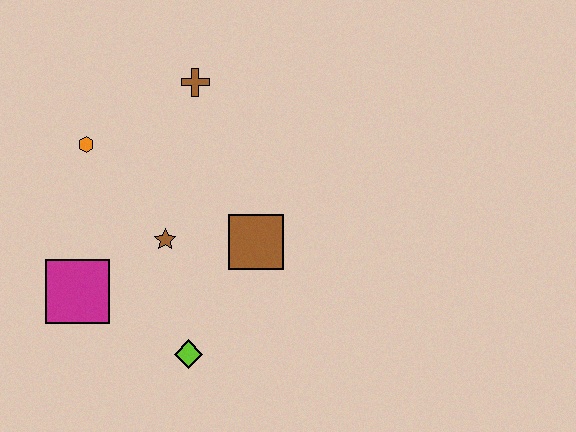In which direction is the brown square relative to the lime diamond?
The brown square is above the lime diamond.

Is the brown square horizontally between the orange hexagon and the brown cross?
No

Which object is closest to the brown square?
The brown star is closest to the brown square.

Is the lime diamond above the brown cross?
No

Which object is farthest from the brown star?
The brown cross is farthest from the brown star.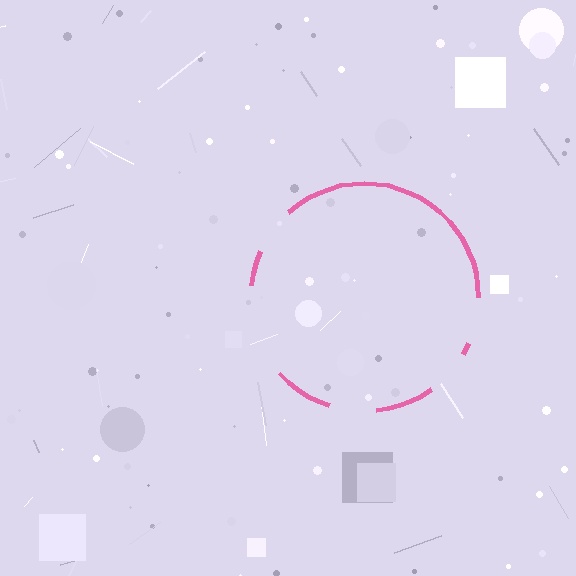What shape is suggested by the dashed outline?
The dashed outline suggests a circle.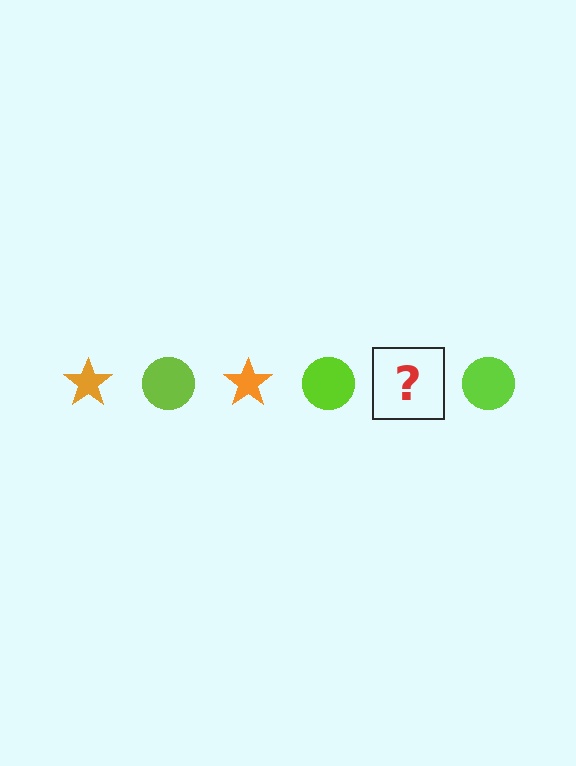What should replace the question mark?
The question mark should be replaced with an orange star.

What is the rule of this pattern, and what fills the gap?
The rule is that the pattern alternates between orange star and lime circle. The gap should be filled with an orange star.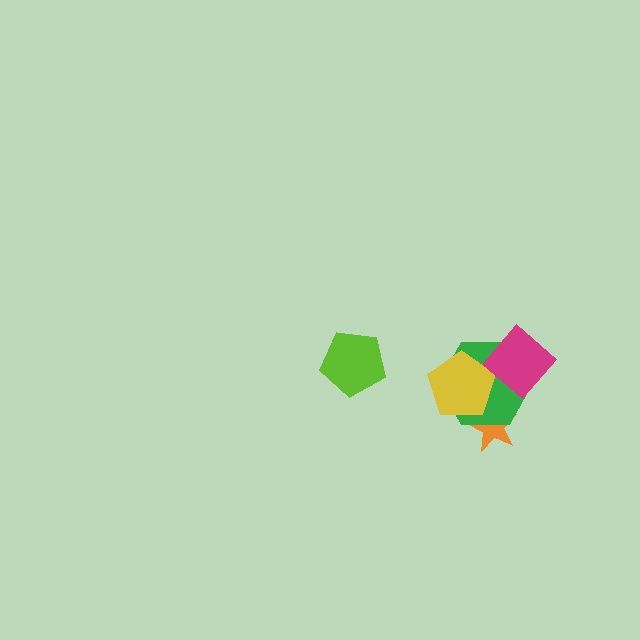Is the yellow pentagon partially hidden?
Yes, it is partially covered by another shape.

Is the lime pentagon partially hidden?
No, no other shape covers it.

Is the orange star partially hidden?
Yes, it is partially covered by another shape.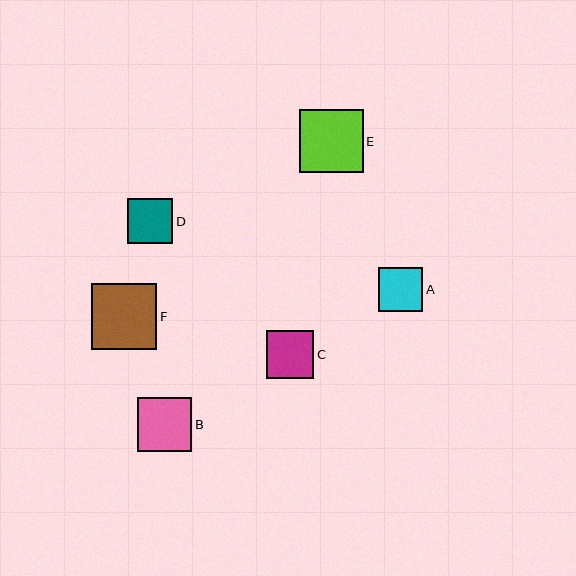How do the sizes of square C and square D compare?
Square C and square D are approximately the same size.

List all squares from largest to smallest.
From largest to smallest: F, E, B, C, D, A.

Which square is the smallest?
Square A is the smallest with a size of approximately 44 pixels.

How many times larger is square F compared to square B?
Square F is approximately 1.2 times the size of square B.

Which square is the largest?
Square F is the largest with a size of approximately 65 pixels.